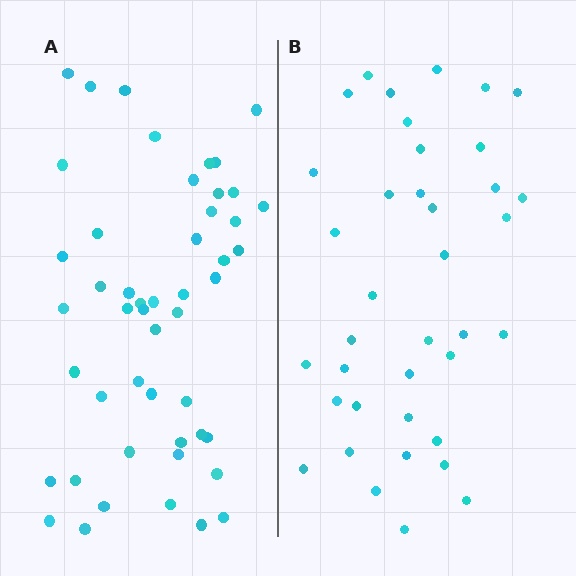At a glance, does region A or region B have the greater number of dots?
Region A (the left region) has more dots.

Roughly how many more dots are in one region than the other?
Region A has roughly 12 or so more dots than region B.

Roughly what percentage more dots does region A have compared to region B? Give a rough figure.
About 30% more.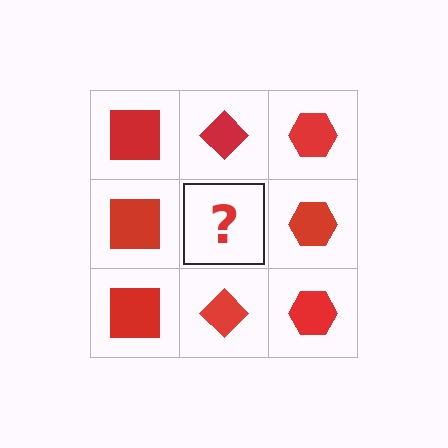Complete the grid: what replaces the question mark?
The question mark should be replaced with a red diamond.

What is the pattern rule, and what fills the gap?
The rule is that each column has a consistent shape. The gap should be filled with a red diamond.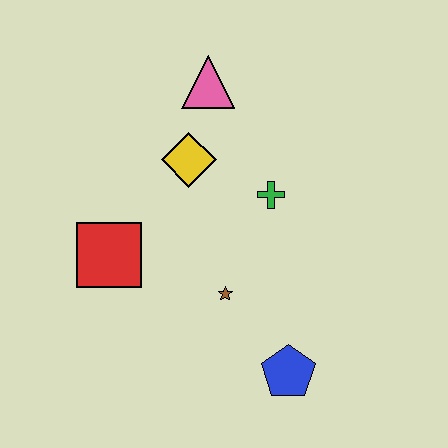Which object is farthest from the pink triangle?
The blue pentagon is farthest from the pink triangle.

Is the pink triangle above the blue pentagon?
Yes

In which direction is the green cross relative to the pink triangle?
The green cross is below the pink triangle.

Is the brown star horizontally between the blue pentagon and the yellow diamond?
Yes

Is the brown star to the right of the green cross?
No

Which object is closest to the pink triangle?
The yellow diamond is closest to the pink triangle.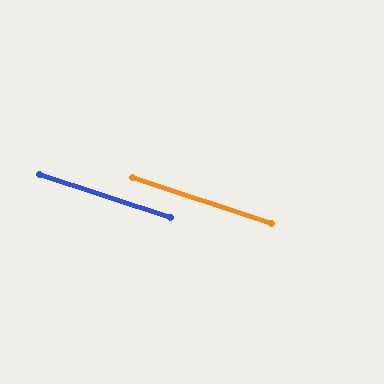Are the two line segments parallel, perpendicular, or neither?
Parallel — their directions differ by only 0.2°.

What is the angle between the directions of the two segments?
Approximately 0 degrees.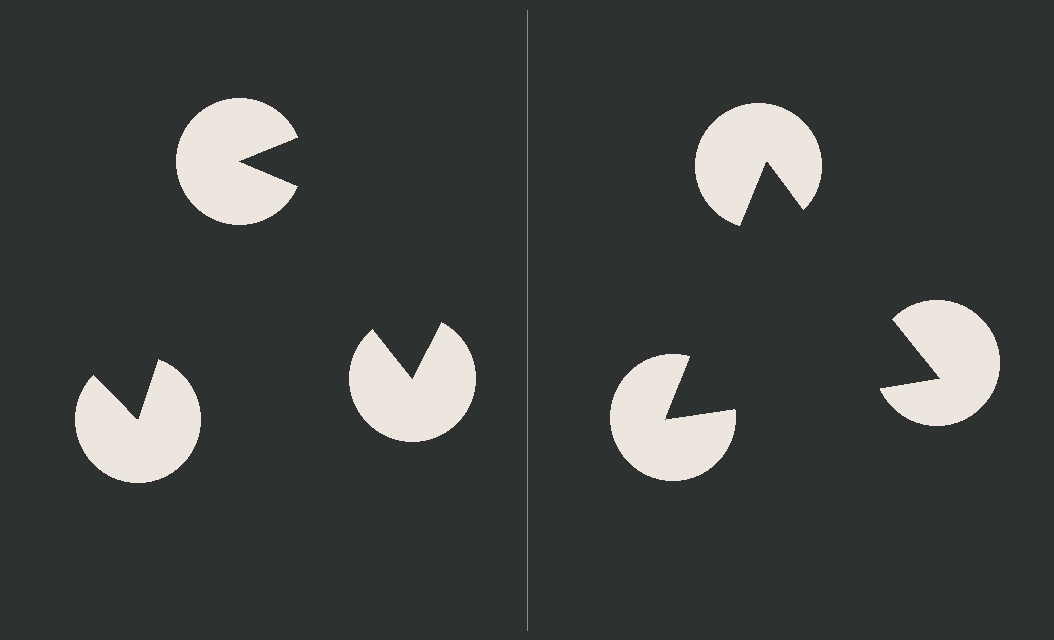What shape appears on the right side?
An illusory triangle.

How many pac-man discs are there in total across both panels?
6 — 3 on each side.